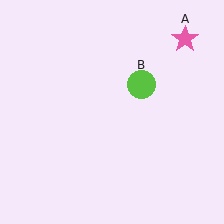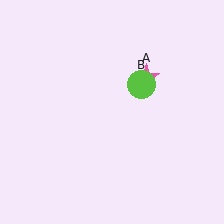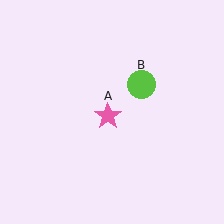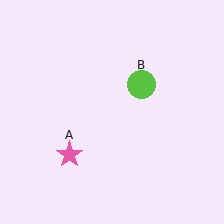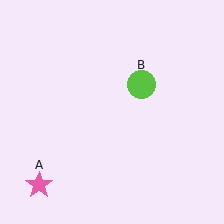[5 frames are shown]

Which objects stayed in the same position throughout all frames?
Lime circle (object B) remained stationary.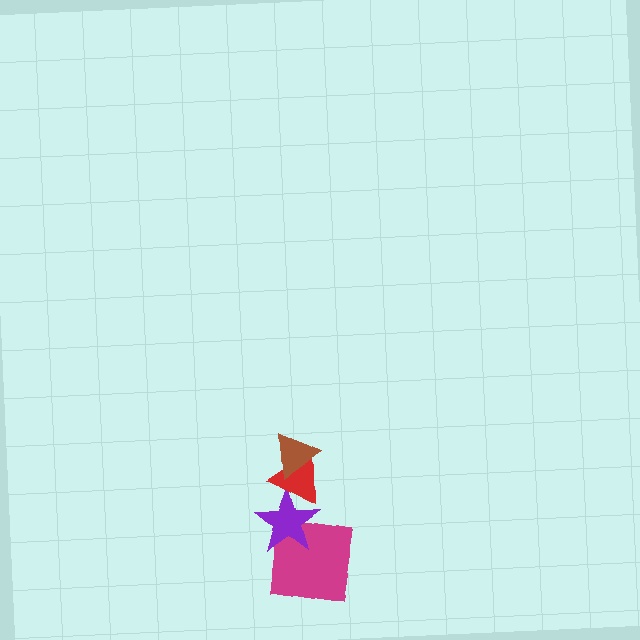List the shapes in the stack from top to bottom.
From top to bottom: the brown triangle, the red triangle, the purple star, the magenta square.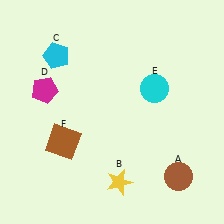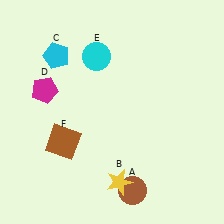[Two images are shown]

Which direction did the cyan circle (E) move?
The cyan circle (E) moved left.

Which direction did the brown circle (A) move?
The brown circle (A) moved left.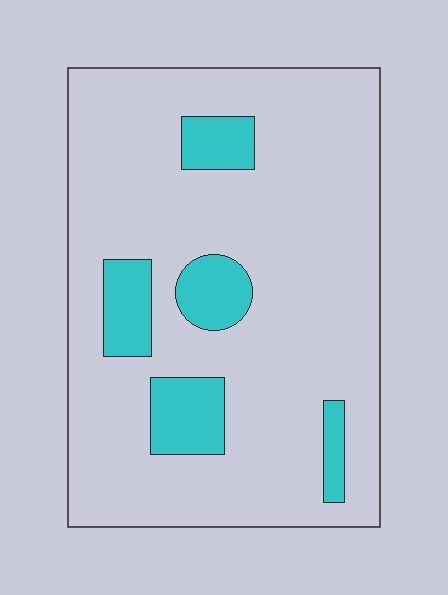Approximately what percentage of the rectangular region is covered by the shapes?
Approximately 15%.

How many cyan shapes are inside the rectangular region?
5.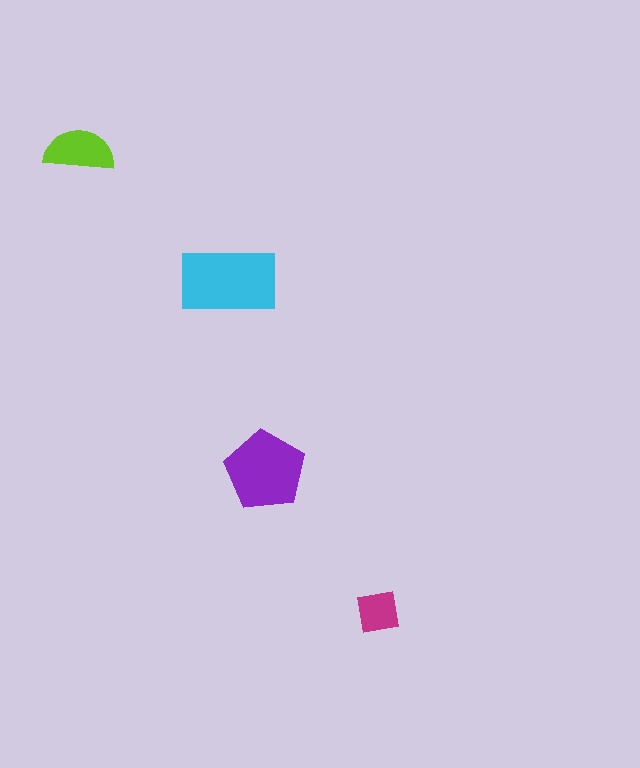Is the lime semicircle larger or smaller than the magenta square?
Larger.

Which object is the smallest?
The magenta square.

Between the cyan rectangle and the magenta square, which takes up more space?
The cyan rectangle.